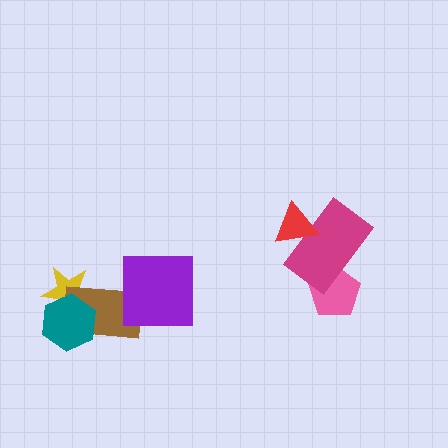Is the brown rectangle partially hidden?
Yes, it is partially covered by another shape.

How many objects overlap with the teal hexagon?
2 objects overlap with the teal hexagon.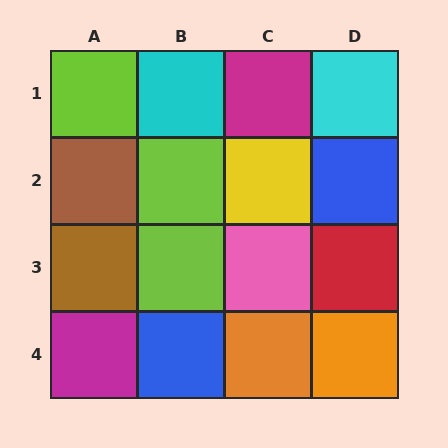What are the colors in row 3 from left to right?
Brown, lime, pink, red.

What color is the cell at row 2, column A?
Brown.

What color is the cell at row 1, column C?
Magenta.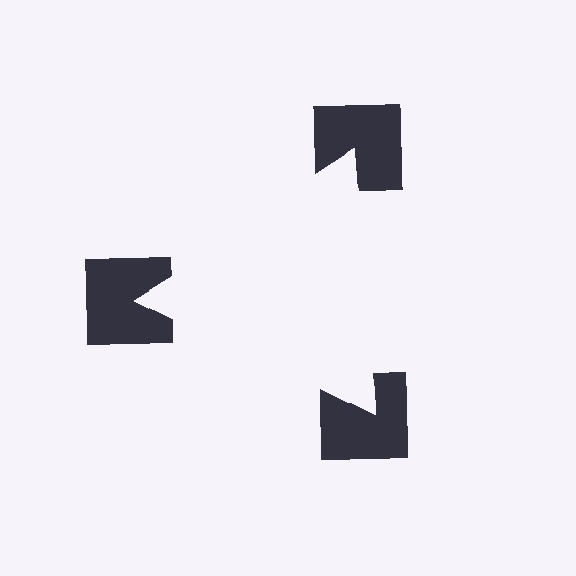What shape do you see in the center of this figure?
An illusory triangle — its edges are inferred from the aligned wedge cuts in the notched squares, not physically drawn.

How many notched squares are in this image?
There are 3 — one at each vertex of the illusory triangle.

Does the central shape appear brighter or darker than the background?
It typically appears slightly brighter than the background, even though no actual brightness change is drawn.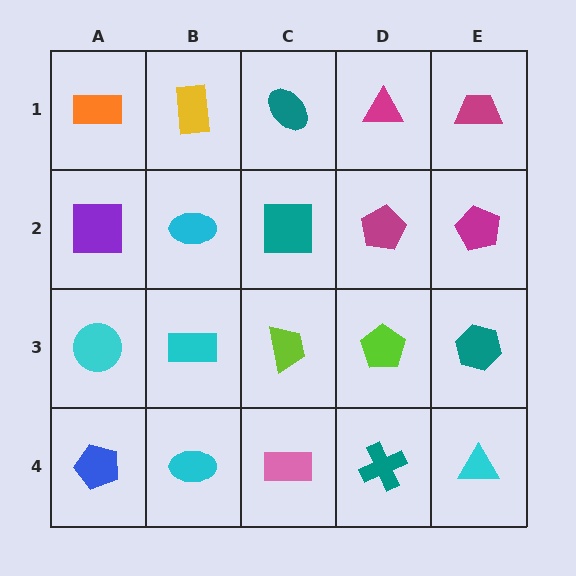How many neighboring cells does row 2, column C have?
4.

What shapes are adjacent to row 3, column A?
A purple square (row 2, column A), a blue pentagon (row 4, column A), a cyan rectangle (row 3, column B).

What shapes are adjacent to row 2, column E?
A magenta trapezoid (row 1, column E), a teal hexagon (row 3, column E), a magenta pentagon (row 2, column D).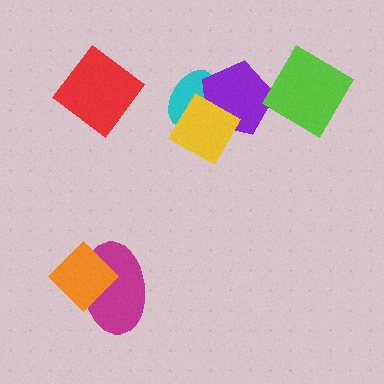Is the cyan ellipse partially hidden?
Yes, it is partially covered by another shape.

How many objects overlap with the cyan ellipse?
2 objects overlap with the cyan ellipse.